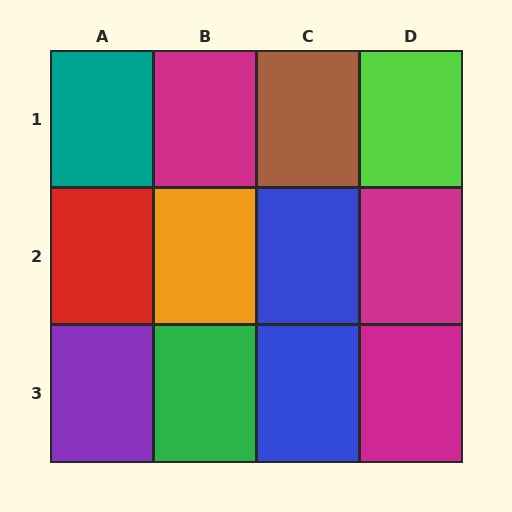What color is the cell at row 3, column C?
Blue.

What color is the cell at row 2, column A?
Red.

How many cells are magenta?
3 cells are magenta.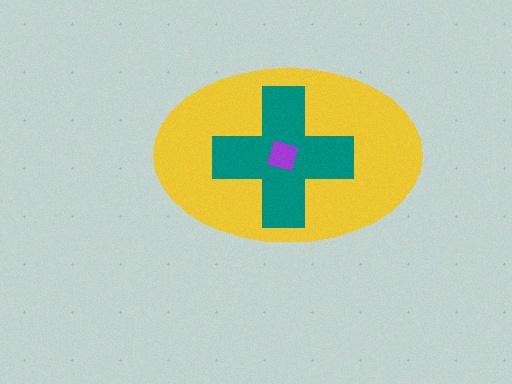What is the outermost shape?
The yellow ellipse.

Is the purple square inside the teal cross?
Yes.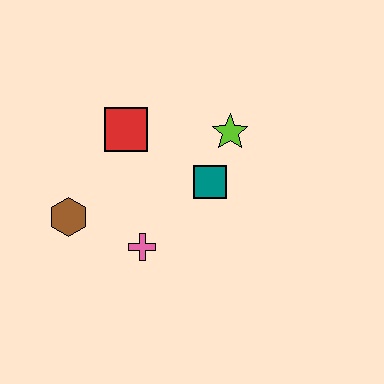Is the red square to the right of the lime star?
No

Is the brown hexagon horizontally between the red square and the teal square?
No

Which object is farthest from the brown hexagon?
The lime star is farthest from the brown hexagon.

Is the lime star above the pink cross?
Yes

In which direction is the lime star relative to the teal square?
The lime star is above the teal square.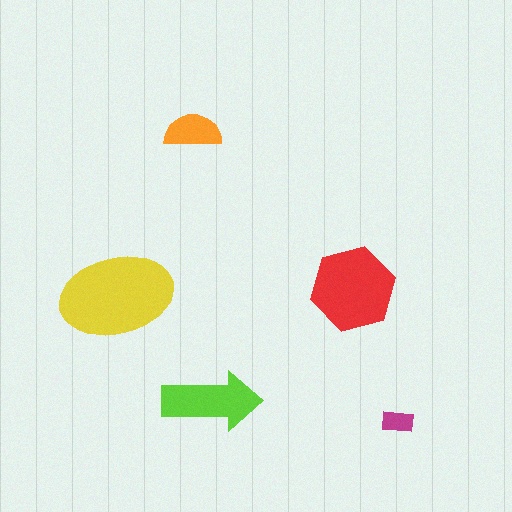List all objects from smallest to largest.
The magenta rectangle, the orange semicircle, the lime arrow, the red hexagon, the yellow ellipse.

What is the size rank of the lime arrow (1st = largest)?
3rd.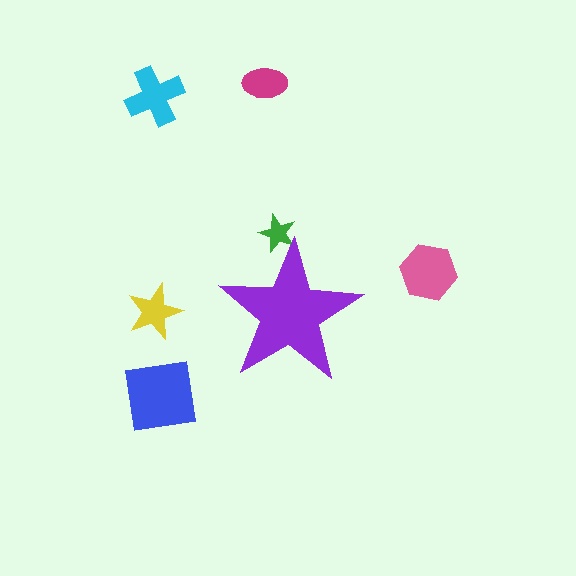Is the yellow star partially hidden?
No, the yellow star is fully visible.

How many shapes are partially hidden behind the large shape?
1 shape is partially hidden.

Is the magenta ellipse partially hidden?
No, the magenta ellipse is fully visible.